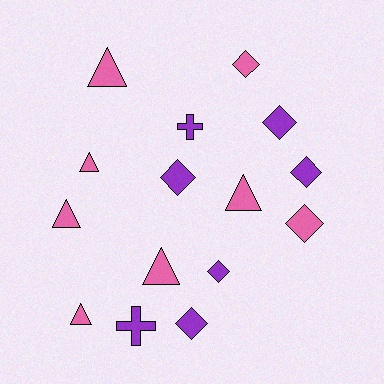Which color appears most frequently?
Pink, with 8 objects.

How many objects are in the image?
There are 15 objects.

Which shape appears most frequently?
Diamond, with 7 objects.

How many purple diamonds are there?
There are 5 purple diamonds.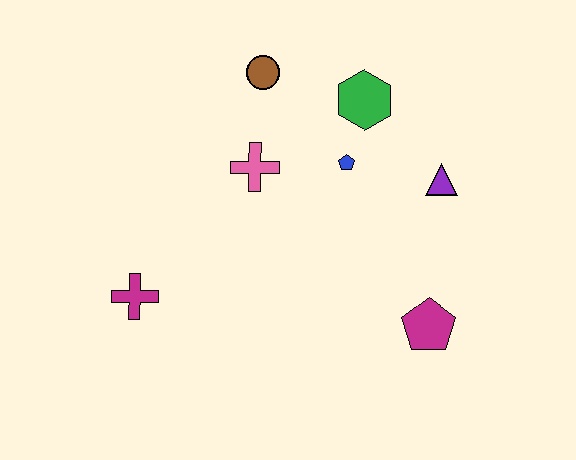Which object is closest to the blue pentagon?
The green hexagon is closest to the blue pentagon.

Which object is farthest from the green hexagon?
The magenta cross is farthest from the green hexagon.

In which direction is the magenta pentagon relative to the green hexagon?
The magenta pentagon is below the green hexagon.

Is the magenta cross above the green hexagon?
No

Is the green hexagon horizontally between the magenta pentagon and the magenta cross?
Yes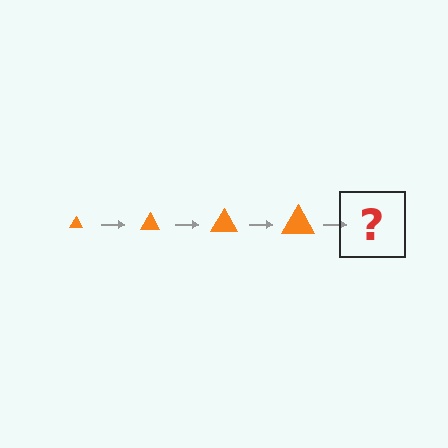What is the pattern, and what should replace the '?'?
The pattern is that the triangle gets progressively larger each step. The '?' should be an orange triangle, larger than the previous one.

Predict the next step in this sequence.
The next step is an orange triangle, larger than the previous one.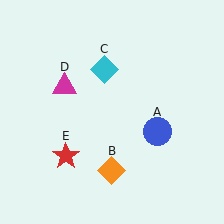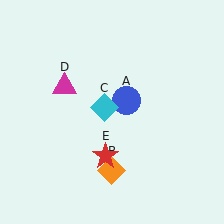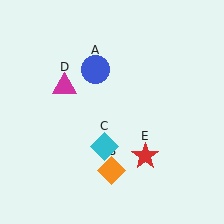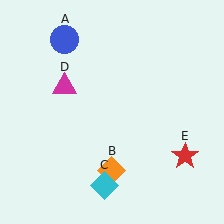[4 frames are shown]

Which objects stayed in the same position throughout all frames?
Orange diamond (object B) and magenta triangle (object D) remained stationary.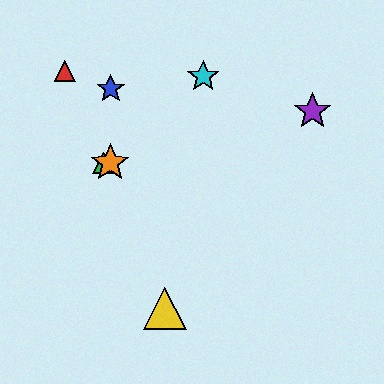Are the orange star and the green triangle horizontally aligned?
Yes, both are at y≈163.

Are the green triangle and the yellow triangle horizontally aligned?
No, the green triangle is at y≈163 and the yellow triangle is at y≈309.